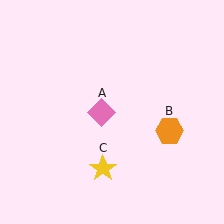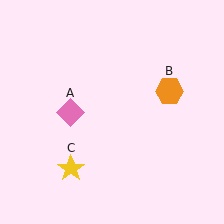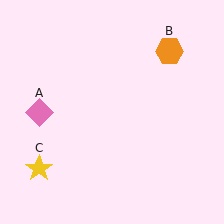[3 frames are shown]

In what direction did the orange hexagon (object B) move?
The orange hexagon (object B) moved up.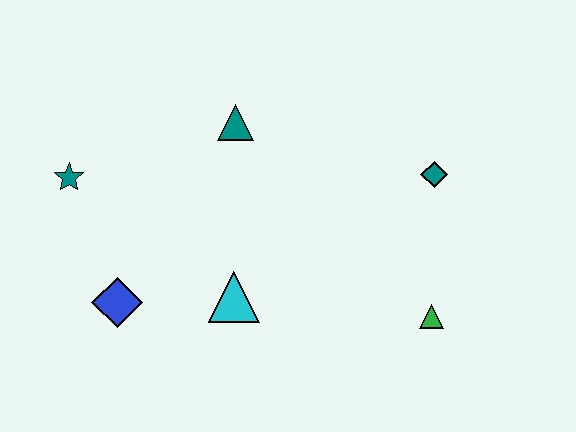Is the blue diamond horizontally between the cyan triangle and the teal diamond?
No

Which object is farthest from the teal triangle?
The green triangle is farthest from the teal triangle.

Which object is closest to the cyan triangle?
The blue diamond is closest to the cyan triangle.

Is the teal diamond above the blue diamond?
Yes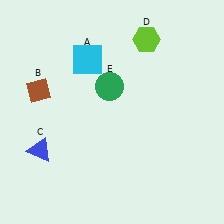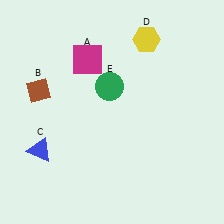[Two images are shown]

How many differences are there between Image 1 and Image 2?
There are 2 differences between the two images.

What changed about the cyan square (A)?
In Image 1, A is cyan. In Image 2, it changed to magenta.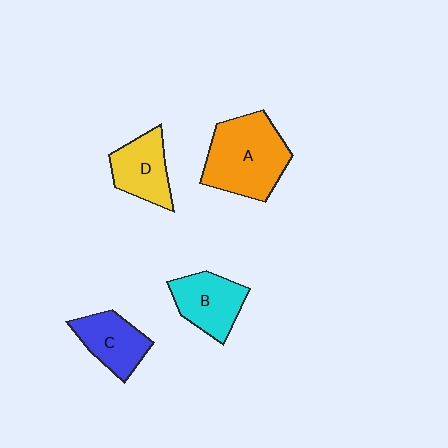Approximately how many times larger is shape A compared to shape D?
Approximately 1.7 times.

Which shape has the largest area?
Shape A (orange).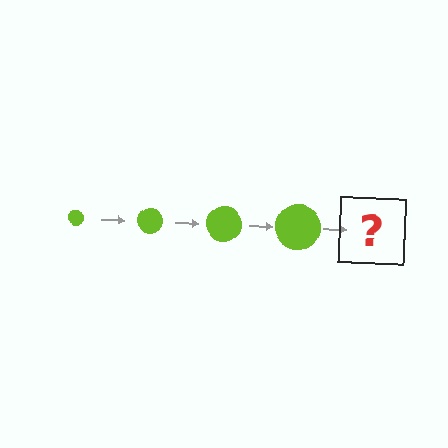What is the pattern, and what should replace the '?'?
The pattern is that the circle gets progressively larger each step. The '?' should be a lime circle, larger than the previous one.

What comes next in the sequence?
The next element should be a lime circle, larger than the previous one.